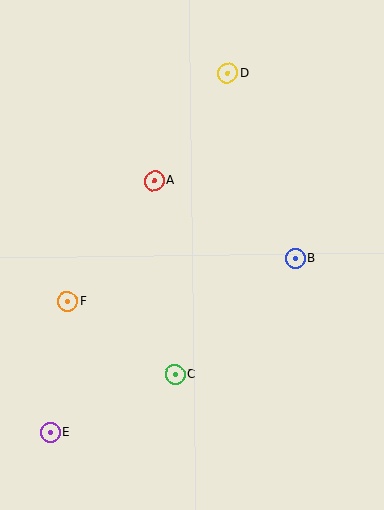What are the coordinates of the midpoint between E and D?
The midpoint between E and D is at (139, 253).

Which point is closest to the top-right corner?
Point D is closest to the top-right corner.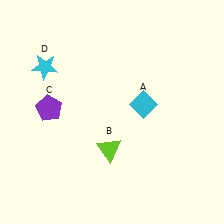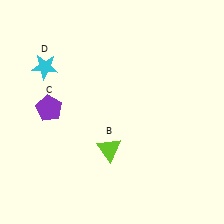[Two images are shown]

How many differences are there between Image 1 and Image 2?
There is 1 difference between the two images.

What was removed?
The cyan diamond (A) was removed in Image 2.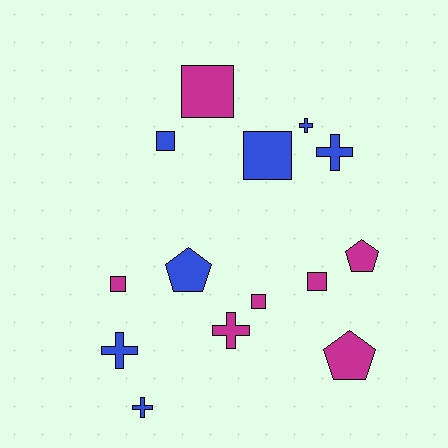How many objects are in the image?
There are 14 objects.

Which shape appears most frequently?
Square, with 6 objects.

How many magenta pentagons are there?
There are 2 magenta pentagons.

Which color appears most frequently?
Magenta, with 7 objects.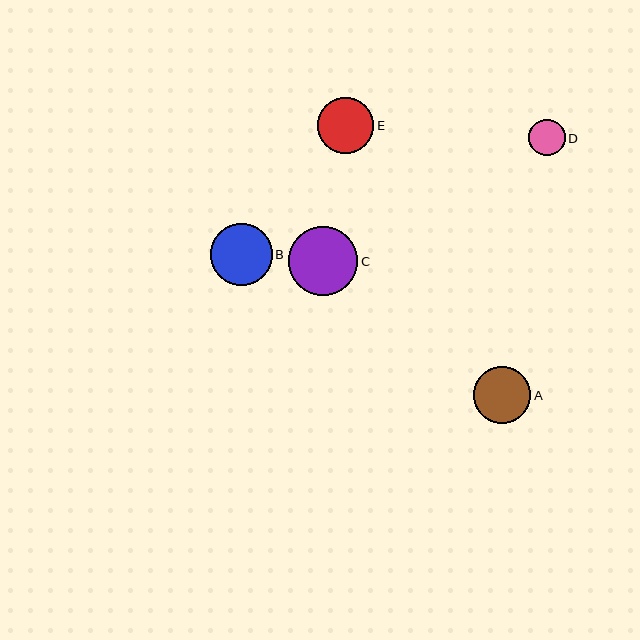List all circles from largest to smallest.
From largest to smallest: C, B, A, E, D.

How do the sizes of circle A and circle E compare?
Circle A and circle E are approximately the same size.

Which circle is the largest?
Circle C is the largest with a size of approximately 69 pixels.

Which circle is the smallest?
Circle D is the smallest with a size of approximately 36 pixels.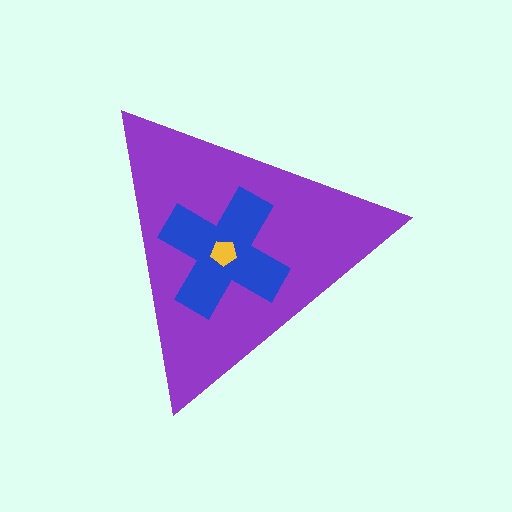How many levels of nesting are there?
3.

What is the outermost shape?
The purple triangle.